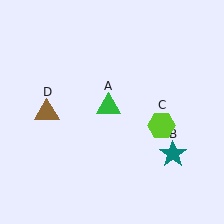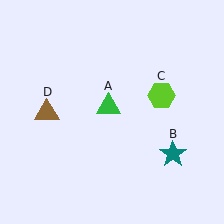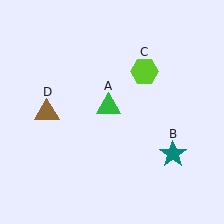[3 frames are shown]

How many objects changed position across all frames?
1 object changed position: lime hexagon (object C).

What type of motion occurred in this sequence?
The lime hexagon (object C) rotated counterclockwise around the center of the scene.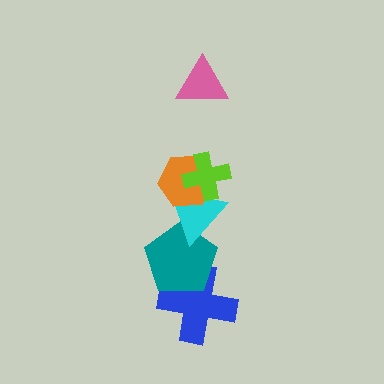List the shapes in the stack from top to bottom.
From top to bottom: the pink triangle, the lime cross, the orange hexagon, the cyan triangle, the teal pentagon, the blue cross.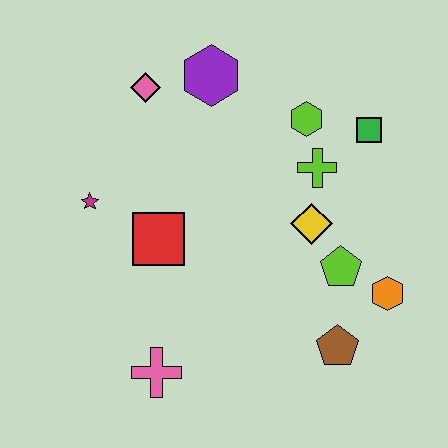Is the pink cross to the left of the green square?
Yes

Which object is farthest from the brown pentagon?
The pink diamond is farthest from the brown pentagon.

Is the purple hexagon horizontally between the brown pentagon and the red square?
Yes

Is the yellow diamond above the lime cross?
No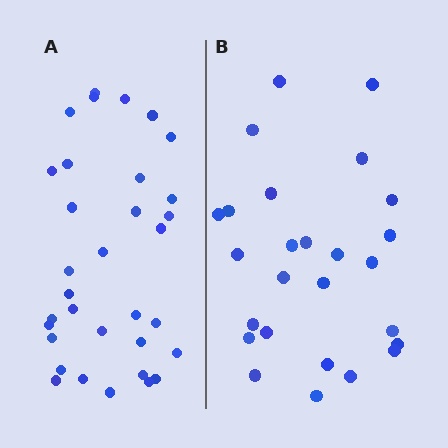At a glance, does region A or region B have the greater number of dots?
Region A (the left region) has more dots.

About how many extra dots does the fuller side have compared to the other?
Region A has roughly 8 or so more dots than region B.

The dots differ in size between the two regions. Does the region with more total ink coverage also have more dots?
No. Region B has more total ink coverage because its dots are larger, but region A actually contains more individual dots. Total area can be misleading — the number of items is what matters here.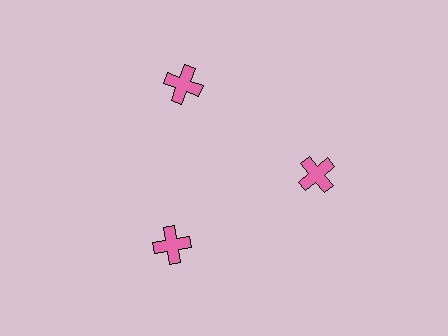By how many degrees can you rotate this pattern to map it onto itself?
The pattern maps onto itself every 120 degrees of rotation.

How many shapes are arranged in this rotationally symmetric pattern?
There are 3 shapes, arranged in 3 groups of 1.